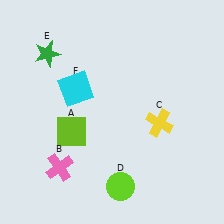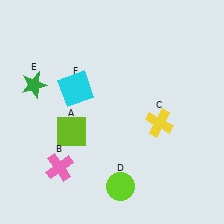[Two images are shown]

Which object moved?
The green star (E) moved down.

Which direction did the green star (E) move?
The green star (E) moved down.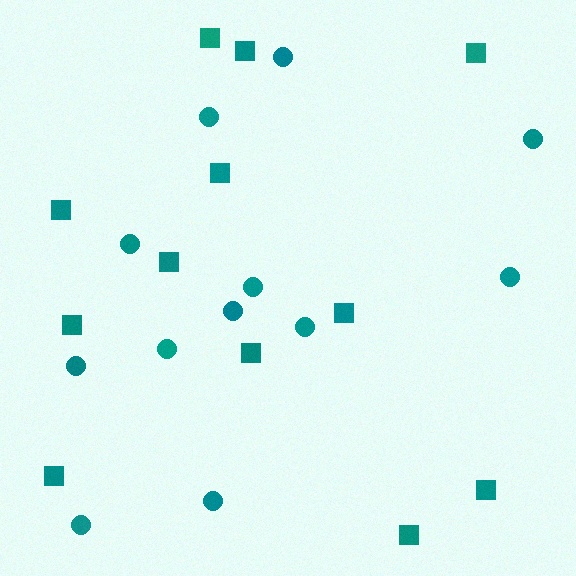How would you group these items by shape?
There are 2 groups: one group of circles (12) and one group of squares (12).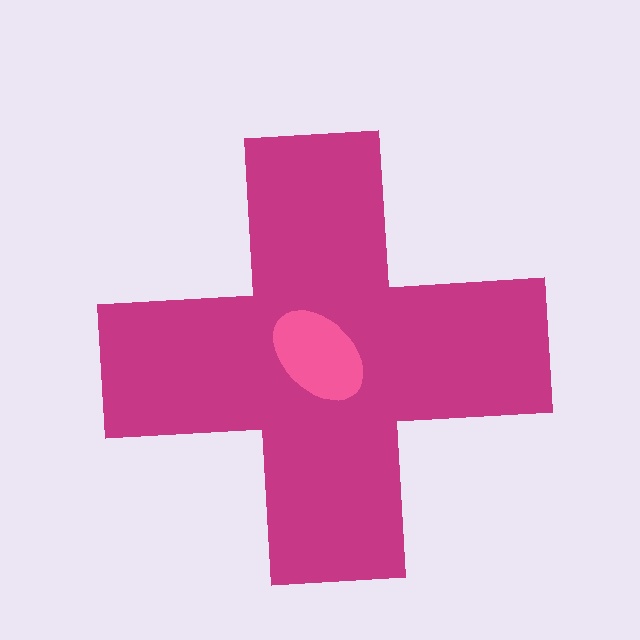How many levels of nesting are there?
2.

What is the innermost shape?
The pink ellipse.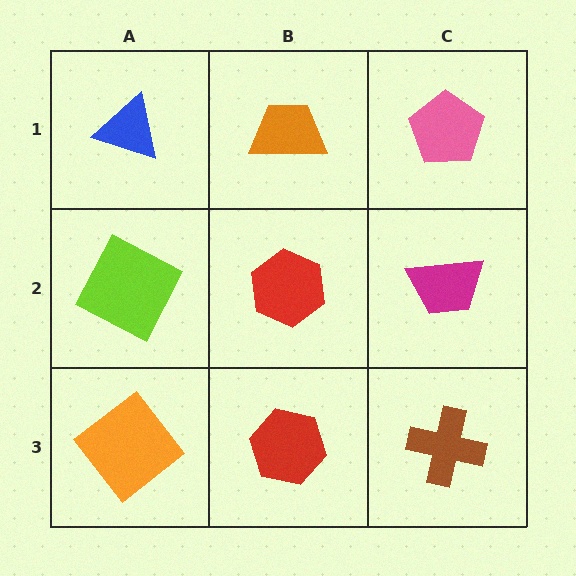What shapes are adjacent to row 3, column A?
A lime square (row 2, column A), a red hexagon (row 3, column B).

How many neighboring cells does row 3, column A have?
2.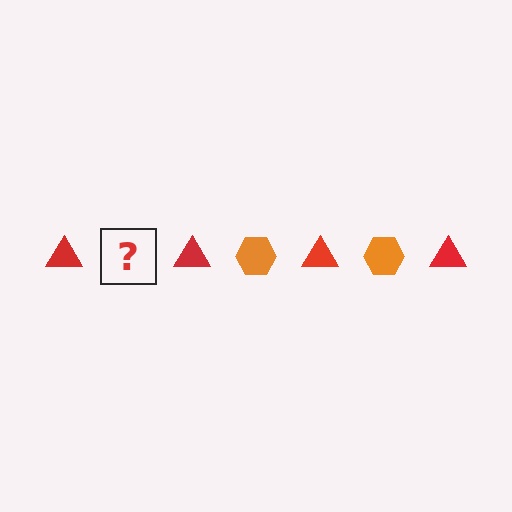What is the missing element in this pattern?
The missing element is an orange hexagon.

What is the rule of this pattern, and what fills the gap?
The rule is that the pattern alternates between red triangle and orange hexagon. The gap should be filled with an orange hexagon.